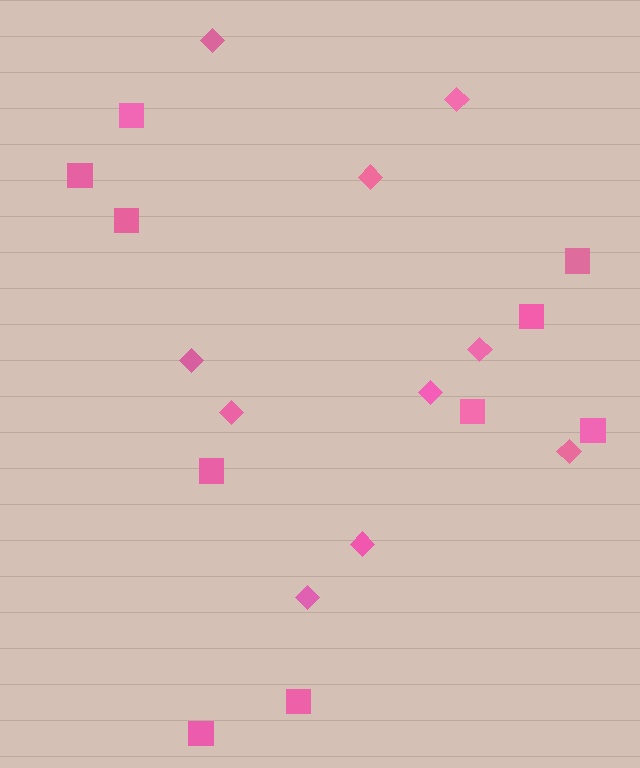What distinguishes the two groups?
There are 2 groups: one group of diamonds (10) and one group of squares (10).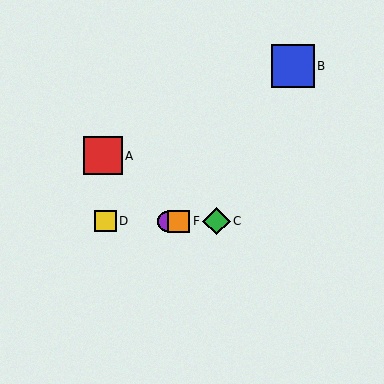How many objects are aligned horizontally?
4 objects (C, D, E, F) are aligned horizontally.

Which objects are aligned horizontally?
Objects C, D, E, F are aligned horizontally.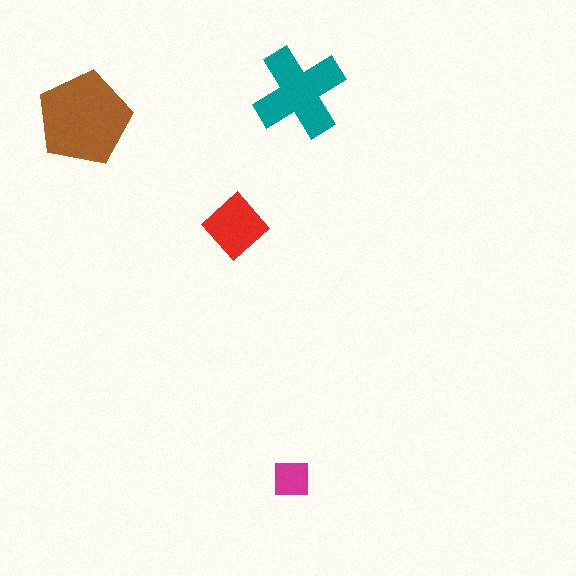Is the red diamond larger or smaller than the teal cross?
Smaller.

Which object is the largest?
The brown pentagon.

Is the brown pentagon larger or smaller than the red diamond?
Larger.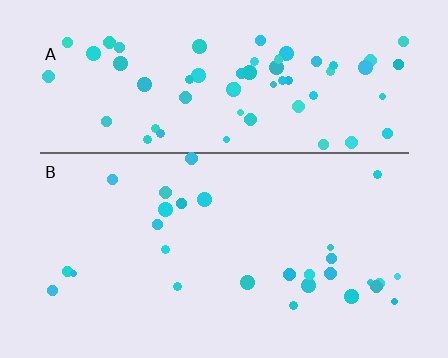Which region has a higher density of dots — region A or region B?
A (the top).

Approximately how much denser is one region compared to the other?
Approximately 2.4× — region A over region B.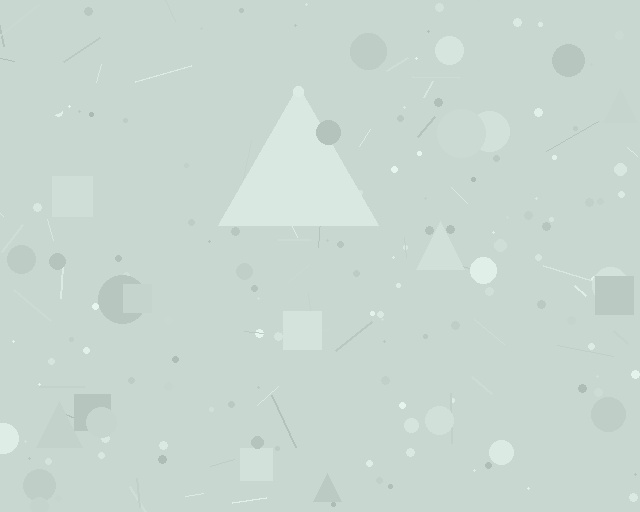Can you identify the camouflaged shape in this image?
The camouflaged shape is a triangle.